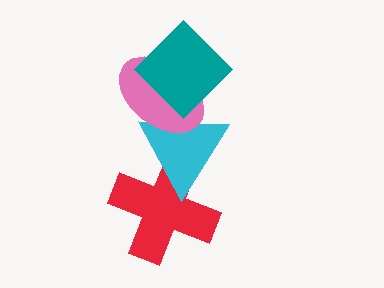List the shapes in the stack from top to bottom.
From top to bottom: the teal diamond, the pink ellipse, the cyan triangle, the red cross.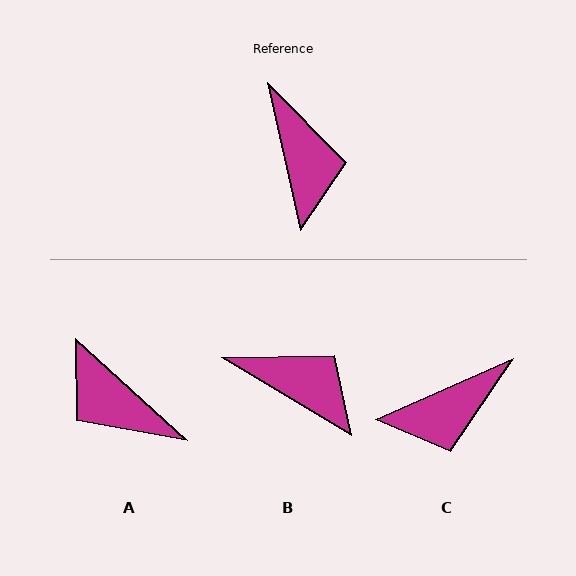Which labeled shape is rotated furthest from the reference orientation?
A, about 145 degrees away.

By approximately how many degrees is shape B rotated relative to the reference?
Approximately 46 degrees counter-clockwise.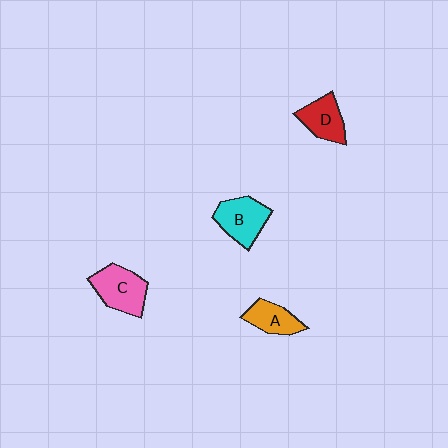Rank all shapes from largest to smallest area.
From largest to smallest: C (pink), B (cyan), D (red), A (orange).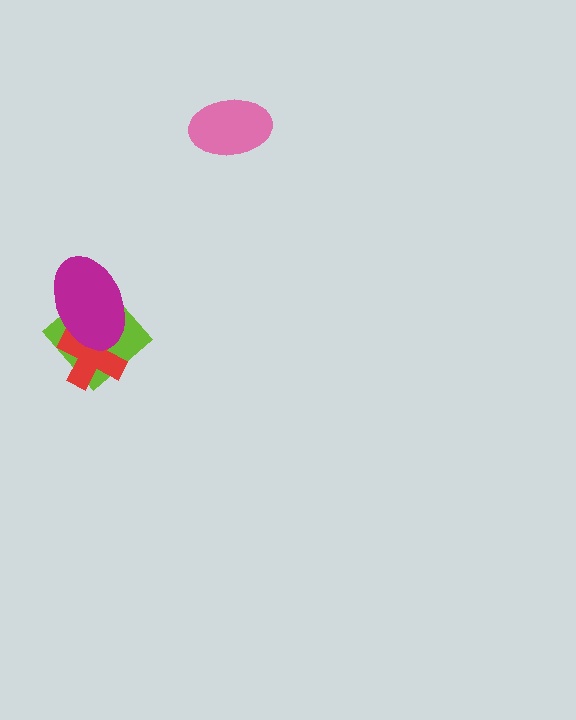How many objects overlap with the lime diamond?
2 objects overlap with the lime diamond.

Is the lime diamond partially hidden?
Yes, it is partially covered by another shape.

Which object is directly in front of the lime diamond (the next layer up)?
The red cross is directly in front of the lime diamond.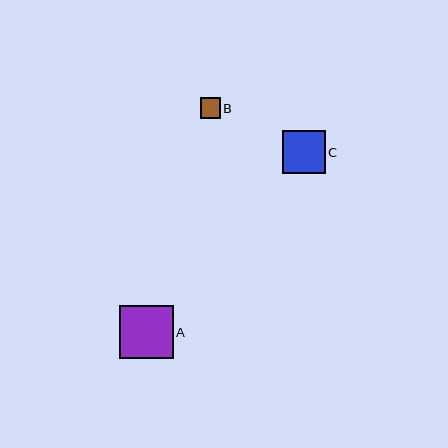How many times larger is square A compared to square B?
Square A is approximately 2.6 times the size of square B.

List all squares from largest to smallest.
From largest to smallest: A, C, B.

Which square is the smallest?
Square B is the smallest with a size of approximately 20 pixels.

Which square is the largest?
Square A is the largest with a size of approximately 53 pixels.